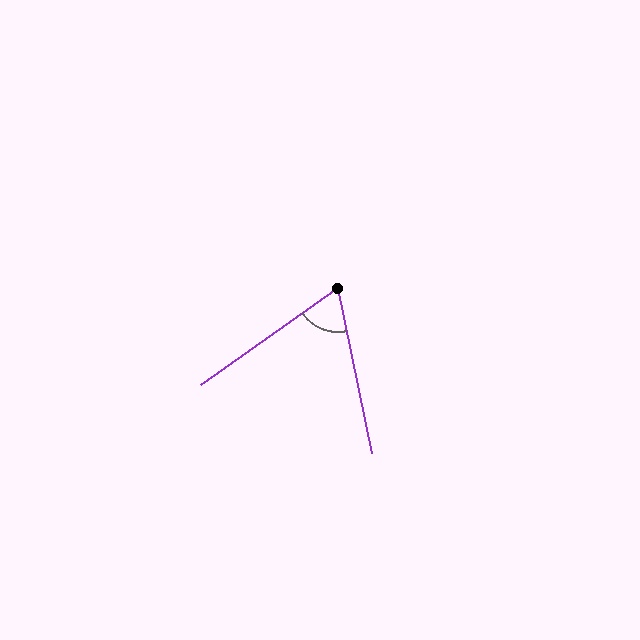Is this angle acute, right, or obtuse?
It is acute.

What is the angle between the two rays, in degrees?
Approximately 66 degrees.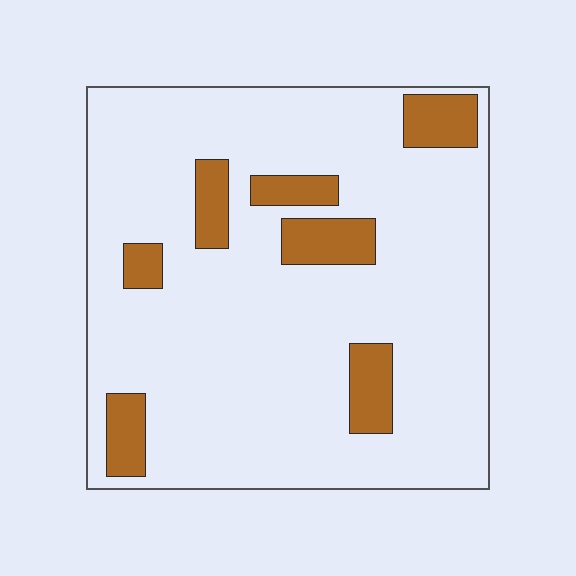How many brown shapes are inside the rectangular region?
7.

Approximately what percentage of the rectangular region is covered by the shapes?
Approximately 15%.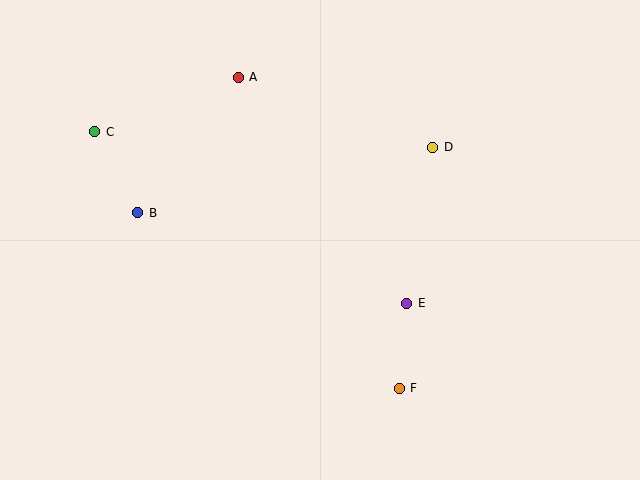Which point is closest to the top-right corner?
Point D is closest to the top-right corner.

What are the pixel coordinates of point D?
Point D is at (433, 147).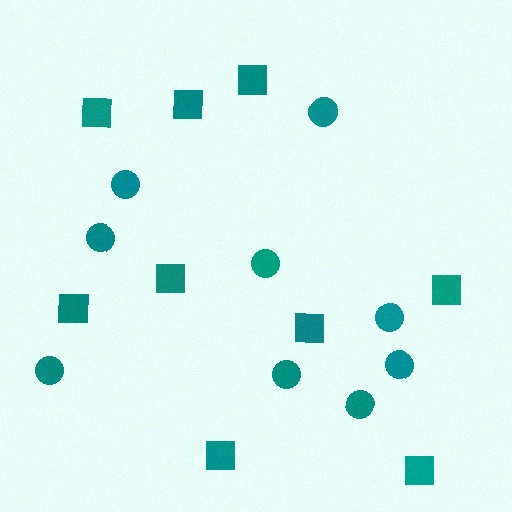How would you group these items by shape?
There are 2 groups: one group of squares (9) and one group of circles (9).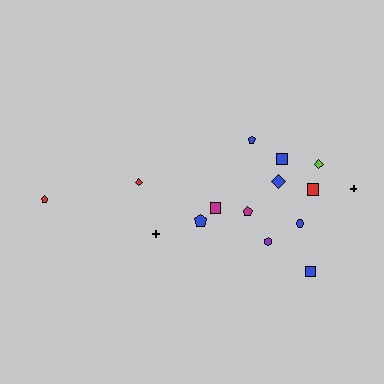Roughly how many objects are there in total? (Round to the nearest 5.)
Roughly 15 objects in total.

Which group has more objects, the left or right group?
The right group.